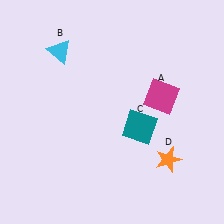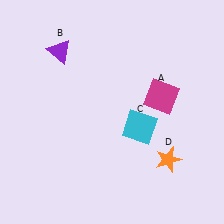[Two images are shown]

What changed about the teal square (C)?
In Image 1, C is teal. In Image 2, it changed to cyan.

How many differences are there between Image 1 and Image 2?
There are 2 differences between the two images.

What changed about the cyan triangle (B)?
In Image 1, B is cyan. In Image 2, it changed to purple.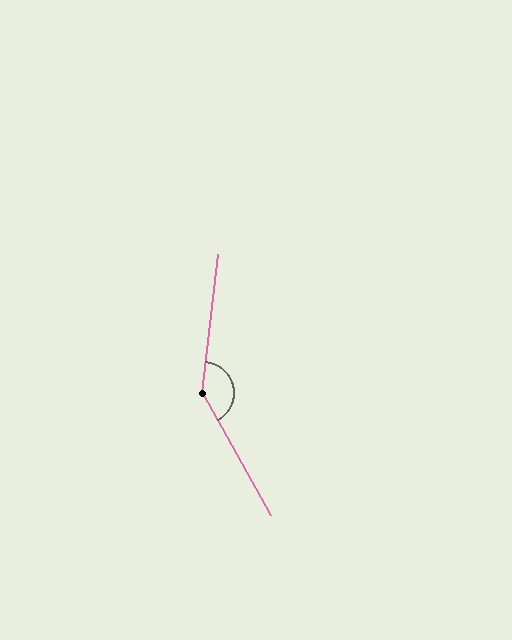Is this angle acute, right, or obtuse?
It is obtuse.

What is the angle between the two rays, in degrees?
Approximately 144 degrees.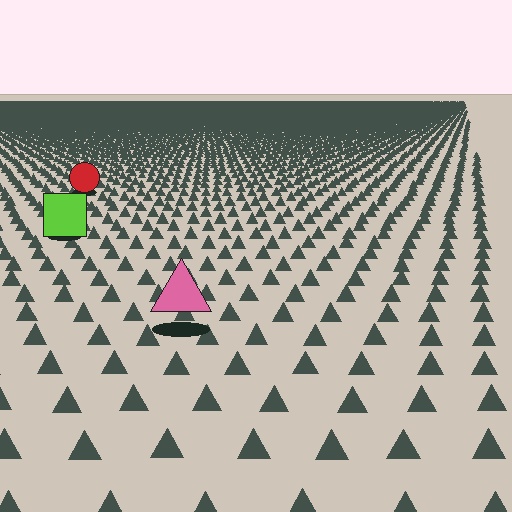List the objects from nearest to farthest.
From nearest to farthest: the pink triangle, the lime square, the red circle.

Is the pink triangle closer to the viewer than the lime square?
Yes. The pink triangle is closer — you can tell from the texture gradient: the ground texture is coarser near it.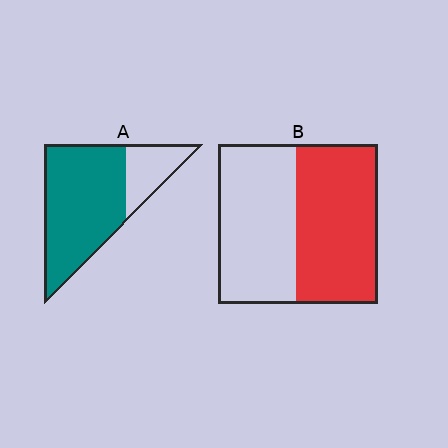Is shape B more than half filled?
Roughly half.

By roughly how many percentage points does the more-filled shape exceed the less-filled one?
By roughly 25 percentage points (A over B).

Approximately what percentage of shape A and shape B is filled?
A is approximately 75% and B is approximately 50%.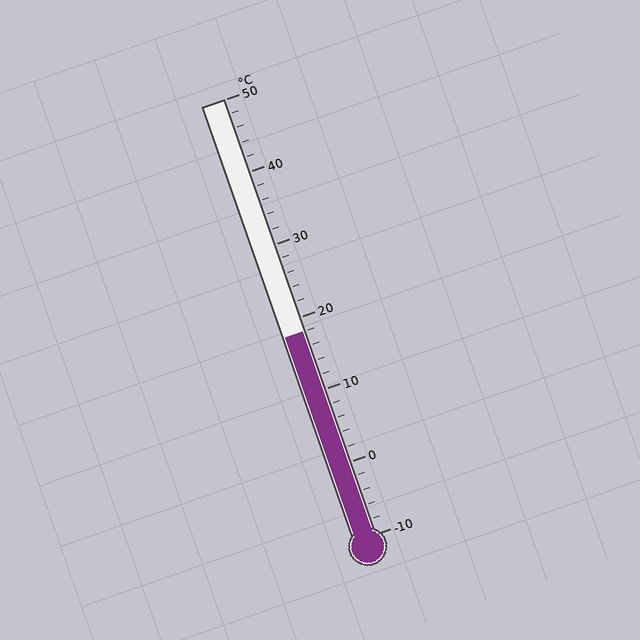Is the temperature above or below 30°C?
The temperature is below 30°C.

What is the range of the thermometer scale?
The thermometer scale ranges from -10°C to 50°C.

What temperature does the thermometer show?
The thermometer shows approximately 18°C.